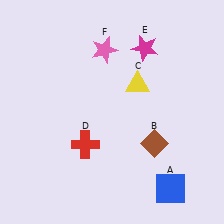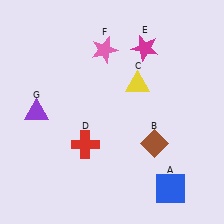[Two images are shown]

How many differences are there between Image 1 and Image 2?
There is 1 difference between the two images.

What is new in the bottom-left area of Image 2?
A purple triangle (G) was added in the bottom-left area of Image 2.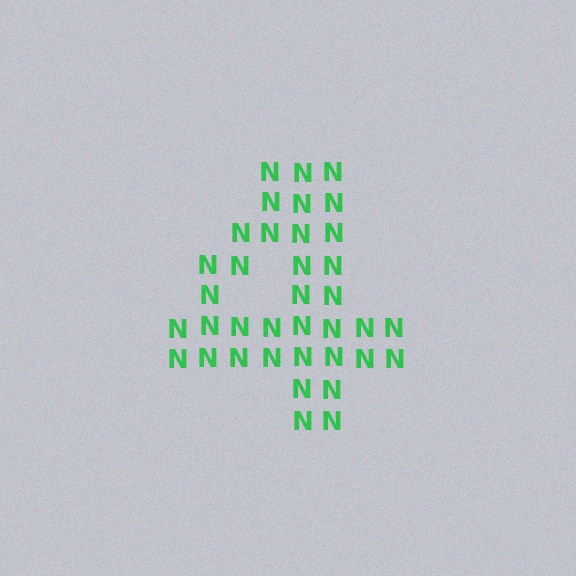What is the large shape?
The large shape is the digit 4.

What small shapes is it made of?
It is made of small letter N's.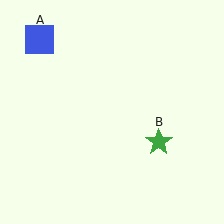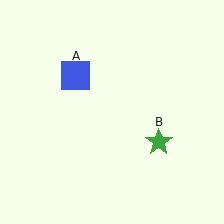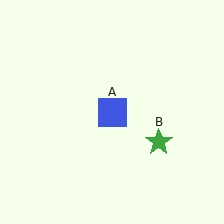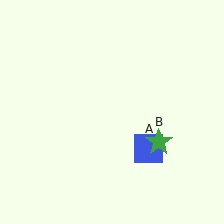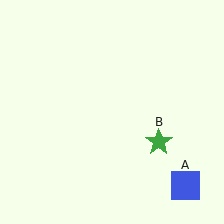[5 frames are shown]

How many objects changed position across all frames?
1 object changed position: blue square (object A).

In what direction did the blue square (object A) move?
The blue square (object A) moved down and to the right.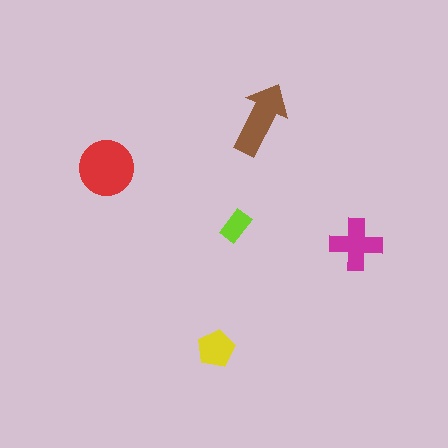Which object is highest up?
The brown arrow is topmost.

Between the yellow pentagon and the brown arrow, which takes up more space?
The brown arrow.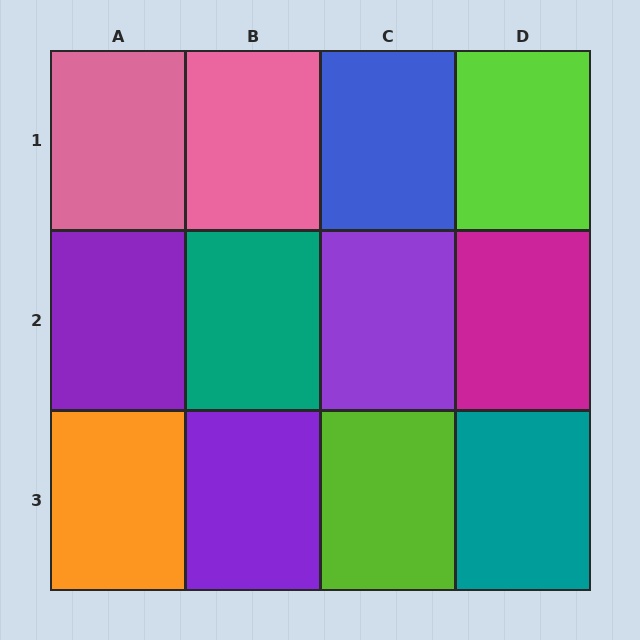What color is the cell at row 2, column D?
Magenta.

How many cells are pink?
2 cells are pink.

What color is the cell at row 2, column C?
Purple.